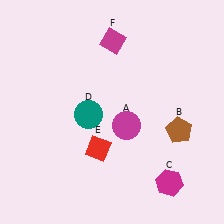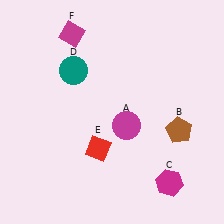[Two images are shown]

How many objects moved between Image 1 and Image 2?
2 objects moved between the two images.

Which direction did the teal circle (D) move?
The teal circle (D) moved up.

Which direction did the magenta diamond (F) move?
The magenta diamond (F) moved left.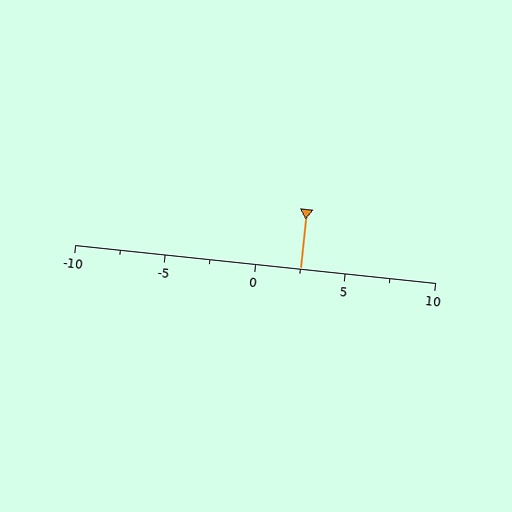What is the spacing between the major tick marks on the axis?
The major ticks are spaced 5 apart.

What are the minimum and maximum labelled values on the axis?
The axis runs from -10 to 10.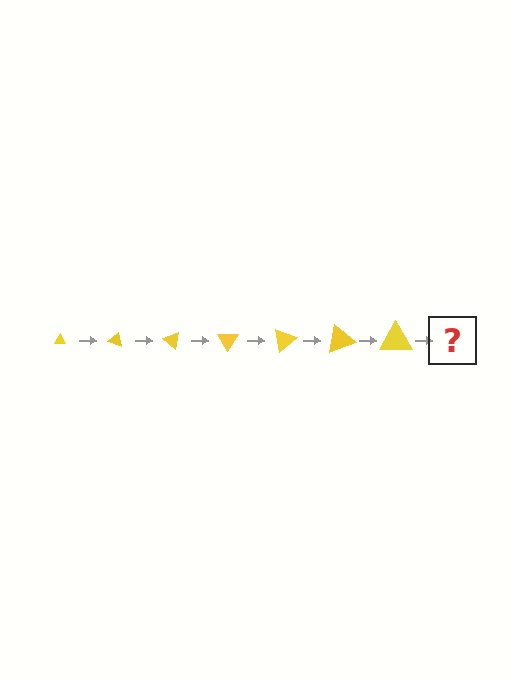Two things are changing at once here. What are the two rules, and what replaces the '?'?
The two rules are that the triangle grows larger each step and it rotates 20 degrees each step. The '?' should be a triangle, larger than the previous one and rotated 140 degrees from the start.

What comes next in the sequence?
The next element should be a triangle, larger than the previous one and rotated 140 degrees from the start.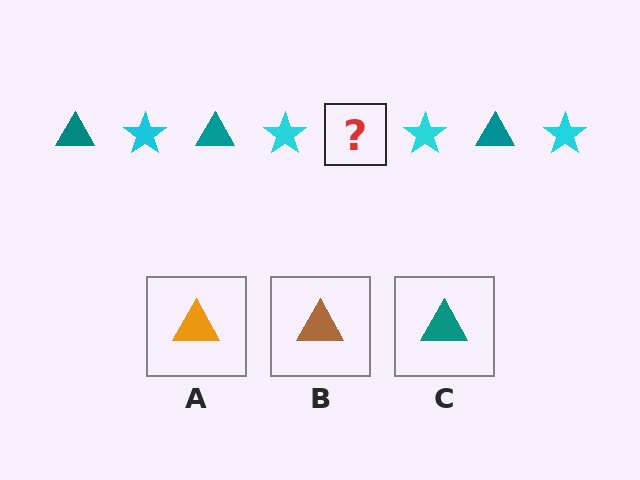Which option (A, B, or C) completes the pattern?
C.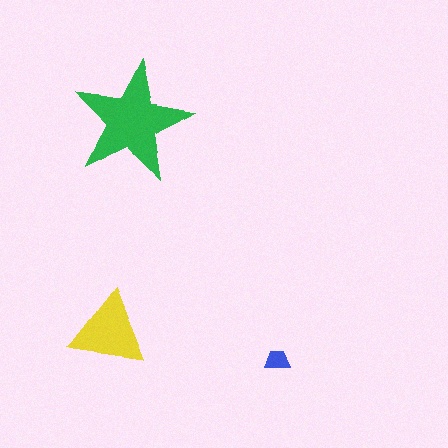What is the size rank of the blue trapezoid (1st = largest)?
3rd.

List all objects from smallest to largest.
The blue trapezoid, the yellow triangle, the green star.